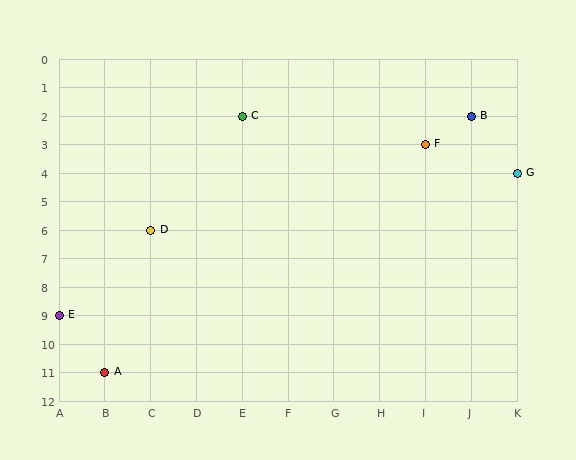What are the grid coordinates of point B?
Point B is at grid coordinates (J, 2).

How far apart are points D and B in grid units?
Points D and B are 7 columns and 4 rows apart (about 8.1 grid units diagonally).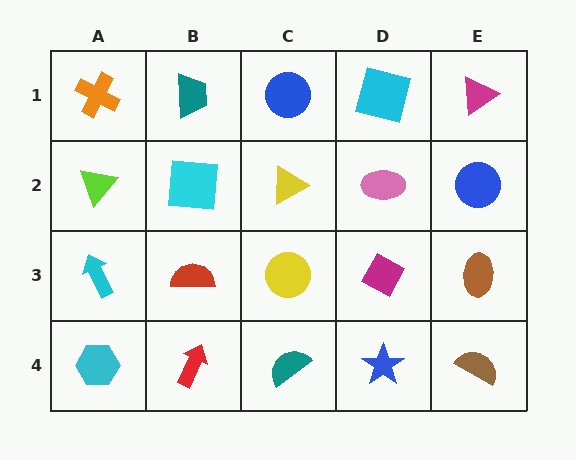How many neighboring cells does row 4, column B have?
3.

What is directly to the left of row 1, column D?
A blue circle.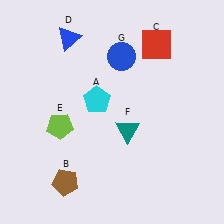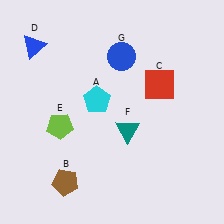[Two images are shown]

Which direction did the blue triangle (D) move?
The blue triangle (D) moved left.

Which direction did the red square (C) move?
The red square (C) moved down.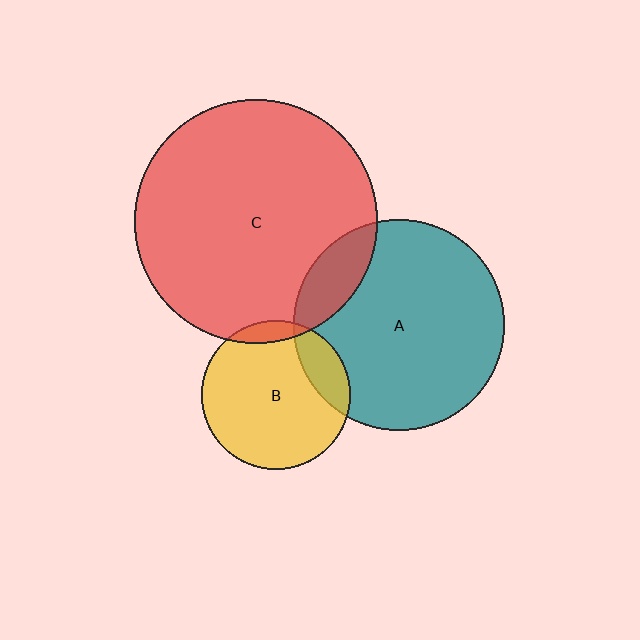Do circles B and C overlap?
Yes.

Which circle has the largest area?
Circle C (red).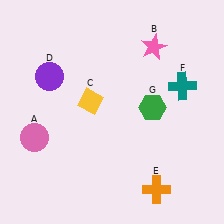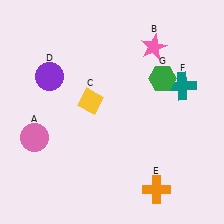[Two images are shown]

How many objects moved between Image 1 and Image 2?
1 object moved between the two images.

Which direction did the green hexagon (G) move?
The green hexagon (G) moved up.